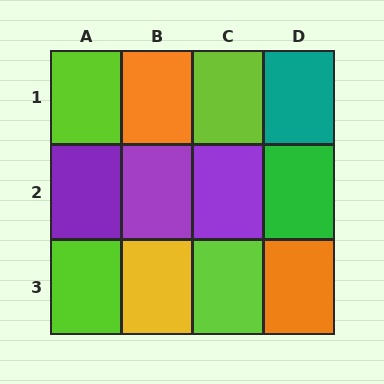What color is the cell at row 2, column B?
Purple.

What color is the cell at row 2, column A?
Purple.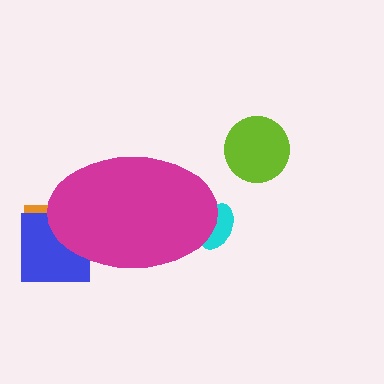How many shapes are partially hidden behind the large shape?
3 shapes are partially hidden.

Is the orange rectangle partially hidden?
Yes, the orange rectangle is partially hidden behind the magenta ellipse.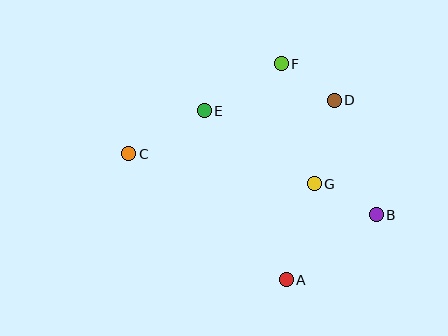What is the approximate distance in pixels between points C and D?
The distance between C and D is approximately 212 pixels.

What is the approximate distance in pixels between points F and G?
The distance between F and G is approximately 124 pixels.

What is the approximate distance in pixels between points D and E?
The distance between D and E is approximately 131 pixels.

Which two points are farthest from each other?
Points B and C are farthest from each other.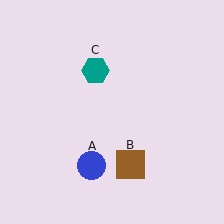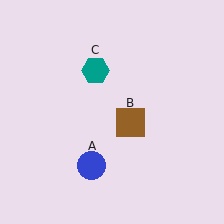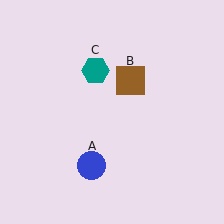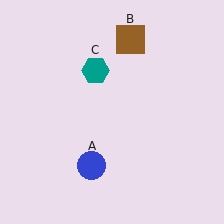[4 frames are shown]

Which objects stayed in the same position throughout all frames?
Blue circle (object A) and teal hexagon (object C) remained stationary.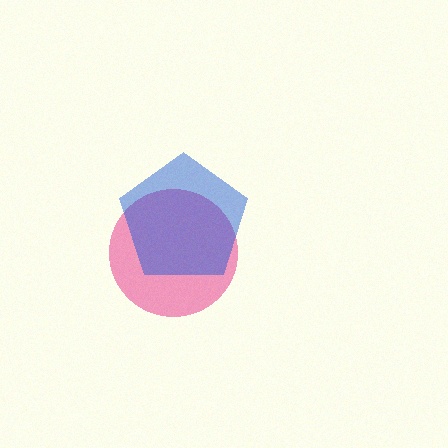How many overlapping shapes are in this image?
There are 2 overlapping shapes in the image.